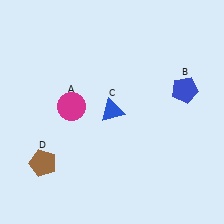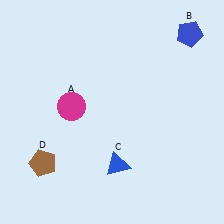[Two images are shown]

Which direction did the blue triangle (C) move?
The blue triangle (C) moved down.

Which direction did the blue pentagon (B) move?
The blue pentagon (B) moved up.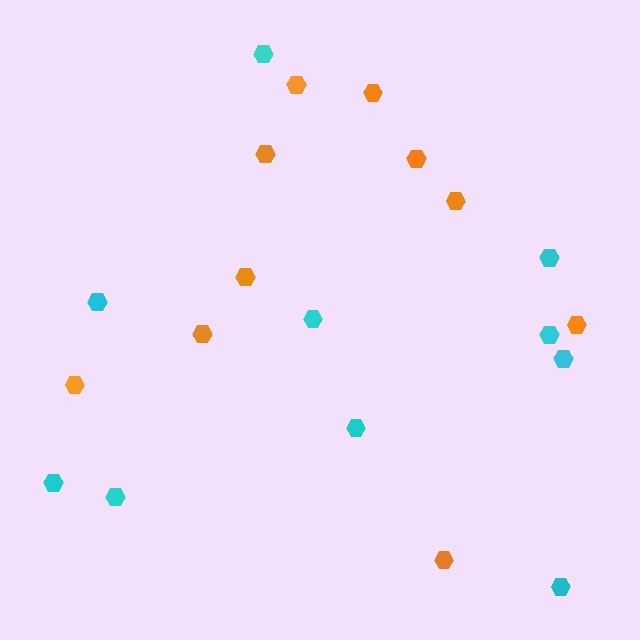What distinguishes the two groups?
There are 2 groups: one group of cyan hexagons (10) and one group of orange hexagons (10).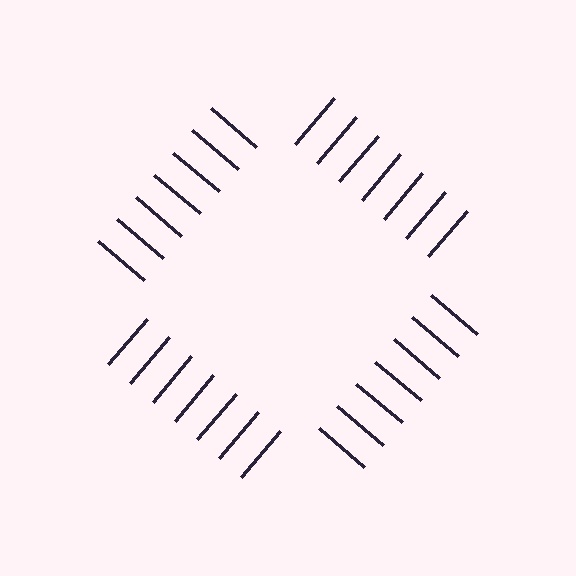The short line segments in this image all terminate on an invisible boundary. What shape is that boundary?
An illusory square — the line segments terminate on its edges but no continuous stroke is drawn.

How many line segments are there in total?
28 — 7 along each of the 4 edges.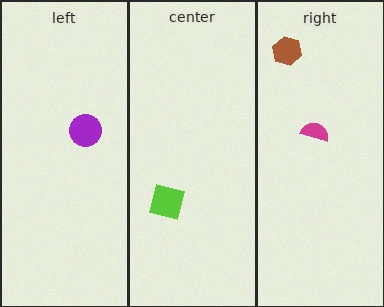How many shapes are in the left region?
1.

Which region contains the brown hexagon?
The right region.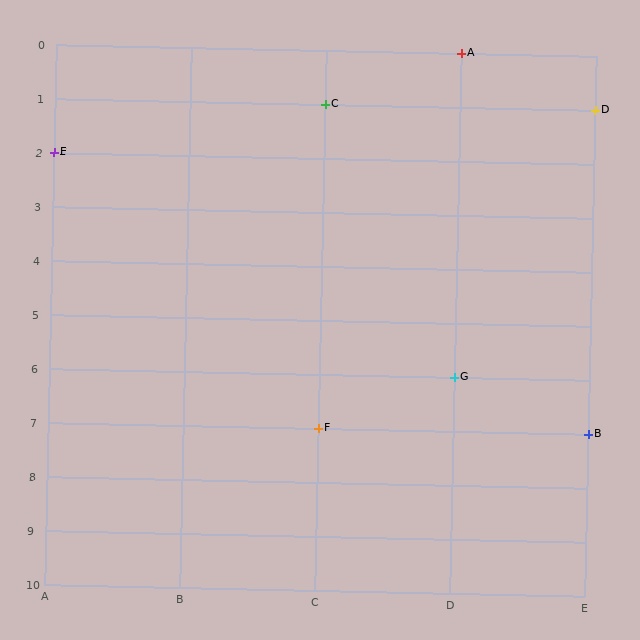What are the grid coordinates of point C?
Point C is at grid coordinates (C, 1).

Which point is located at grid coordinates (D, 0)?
Point A is at (D, 0).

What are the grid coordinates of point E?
Point E is at grid coordinates (A, 2).